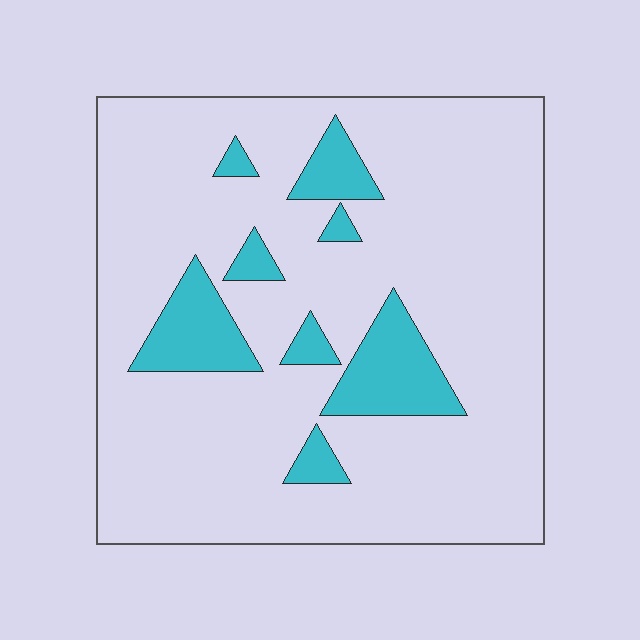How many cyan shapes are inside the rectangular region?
8.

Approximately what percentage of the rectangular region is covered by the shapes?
Approximately 15%.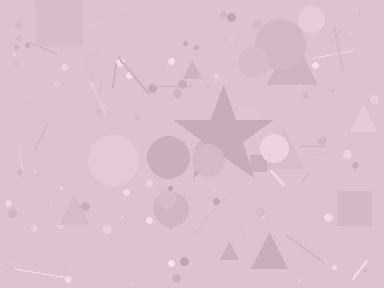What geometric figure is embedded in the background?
A star is embedded in the background.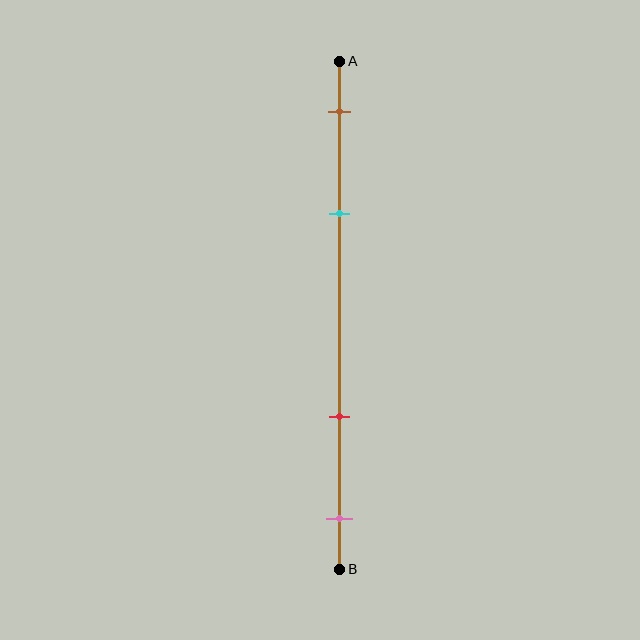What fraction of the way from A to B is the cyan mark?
The cyan mark is approximately 30% (0.3) of the way from A to B.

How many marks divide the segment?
There are 4 marks dividing the segment.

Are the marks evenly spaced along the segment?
No, the marks are not evenly spaced.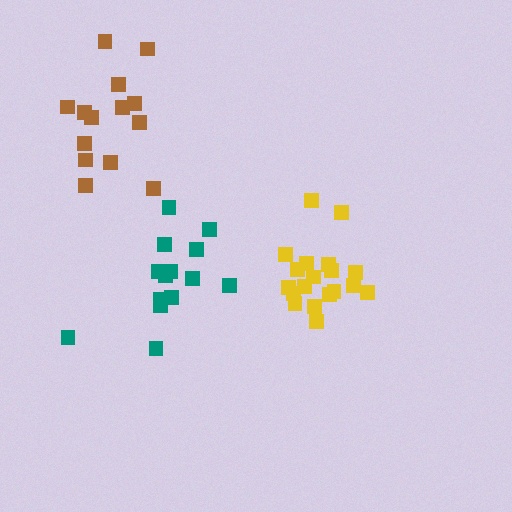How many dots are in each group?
Group 1: 19 dots, Group 2: 14 dots, Group 3: 14 dots (47 total).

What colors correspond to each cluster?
The clusters are colored: yellow, brown, teal.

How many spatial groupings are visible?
There are 3 spatial groupings.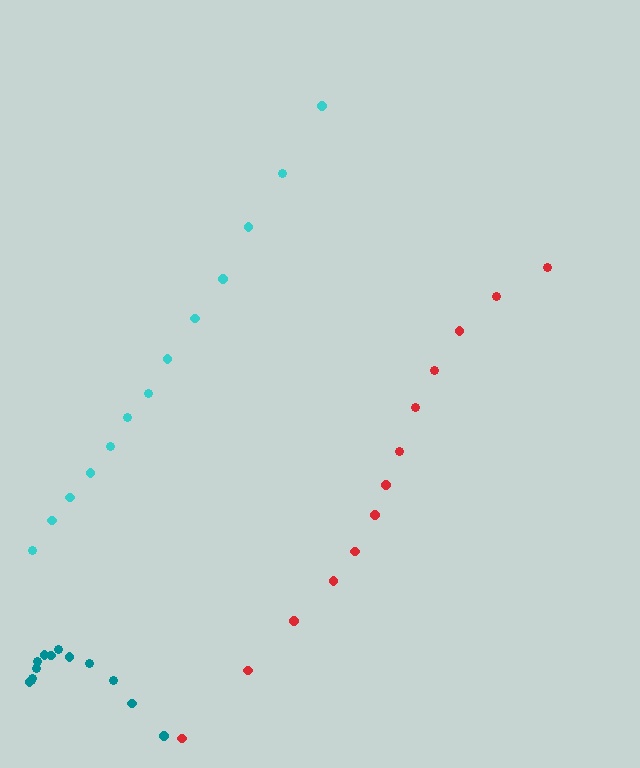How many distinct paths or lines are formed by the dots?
There are 3 distinct paths.